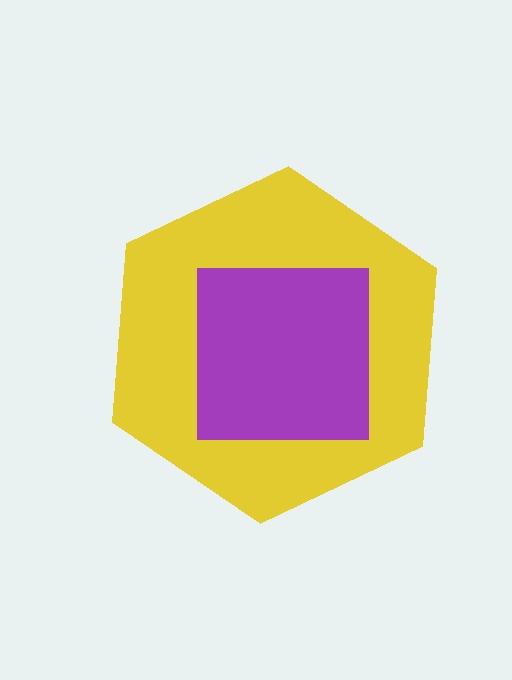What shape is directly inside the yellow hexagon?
The purple square.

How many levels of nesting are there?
2.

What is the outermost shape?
The yellow hexagon.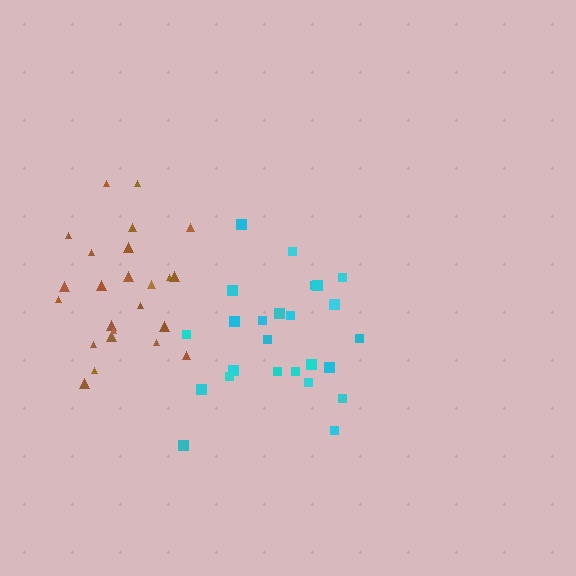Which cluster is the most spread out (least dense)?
Cyan.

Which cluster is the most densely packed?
Brown.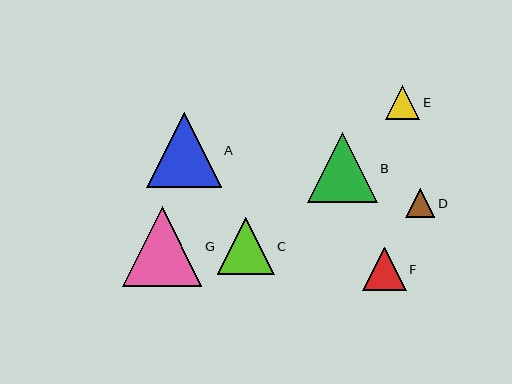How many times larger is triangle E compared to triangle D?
Triangle E is approximately 1.2 times the size of triangle D.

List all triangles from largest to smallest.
From largest to smallest: G, A, B, C, F, E, D.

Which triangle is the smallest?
Triangle D is the smallest with a size of approximately 29 pixels.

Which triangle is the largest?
Triangle G is the largest with a size of approximately 80 pixels.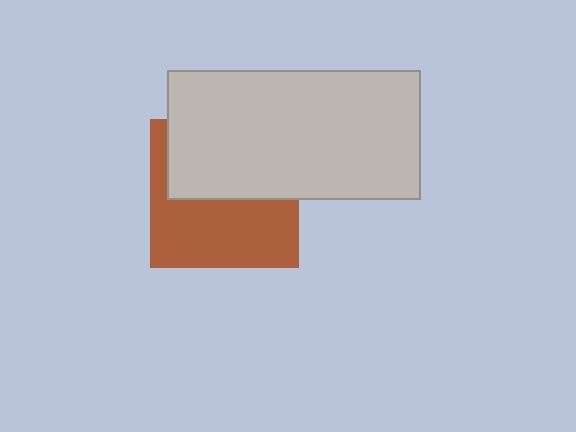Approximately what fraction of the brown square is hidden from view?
Roughly 48% of the brown square is hidden behind the light gray rectangle.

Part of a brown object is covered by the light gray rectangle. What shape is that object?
It is a square.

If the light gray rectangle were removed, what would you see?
You would see the complete brown square.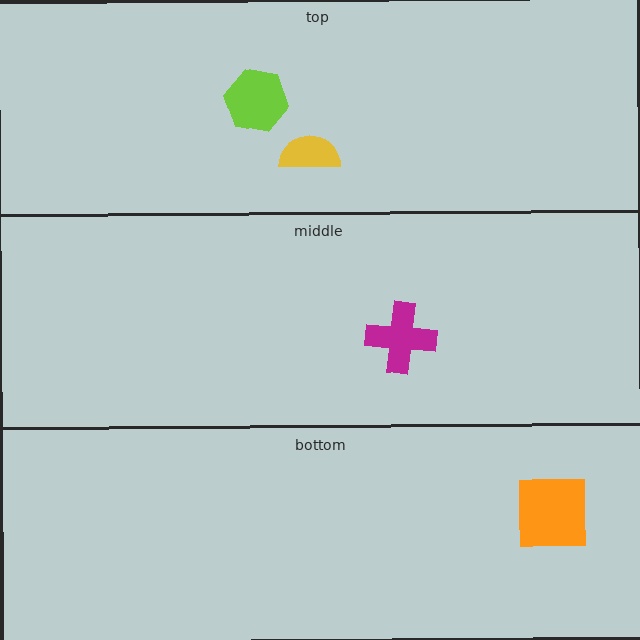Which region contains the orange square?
The bottom region.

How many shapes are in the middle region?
1.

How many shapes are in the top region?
2.